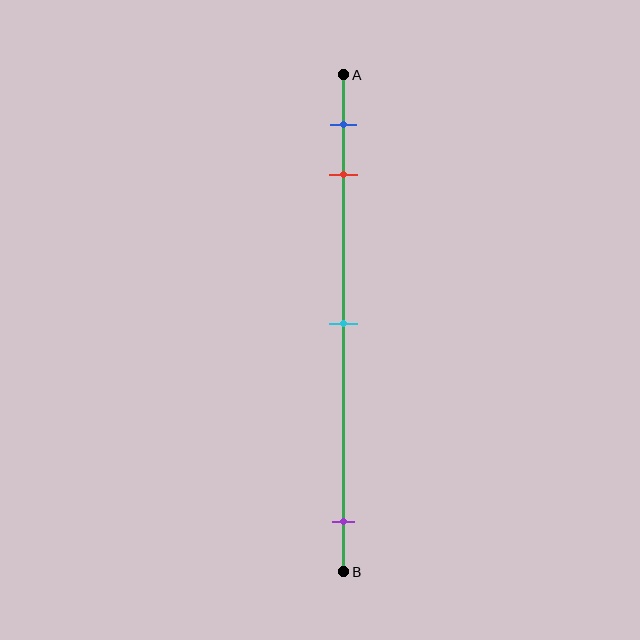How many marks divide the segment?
There are 4 marks dividing the segment.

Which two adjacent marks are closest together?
The blue and red marks are the closest adjacent pair.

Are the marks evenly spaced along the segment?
No, the marks are not evenly spaced.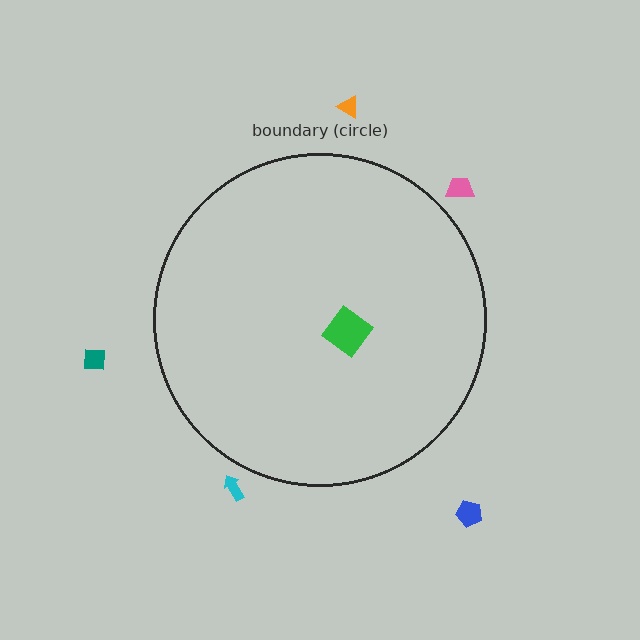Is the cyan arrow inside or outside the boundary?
Outside.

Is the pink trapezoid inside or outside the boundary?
Outside.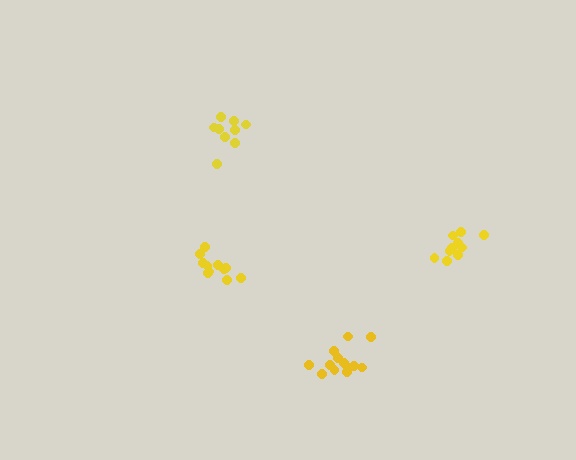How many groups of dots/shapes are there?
There are 4 groups.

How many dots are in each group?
Group 1: 9 dots, Group 2: 10 dots, Group 3: 13 dots, Group 4: 11 dots (43 total).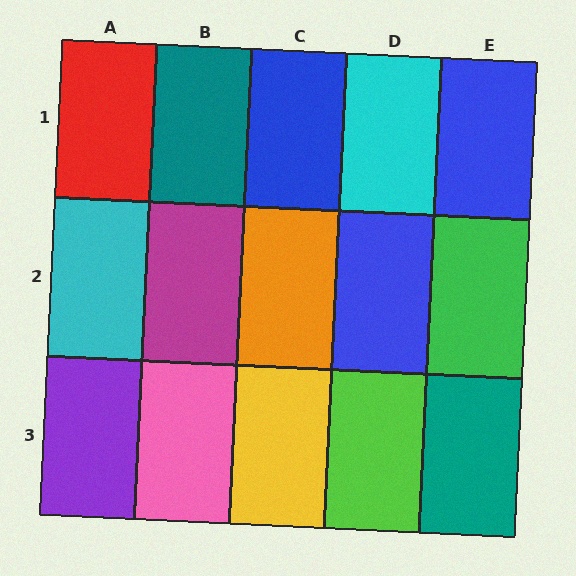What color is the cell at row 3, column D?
Lime.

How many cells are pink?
1 cell is pink.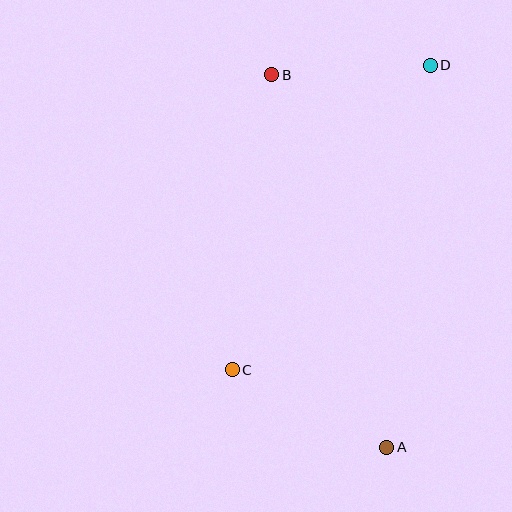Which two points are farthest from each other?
Points A and B are farthest from each other.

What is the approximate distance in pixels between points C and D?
The distance between C and D is approximately 363 pixels.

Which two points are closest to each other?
Points B and D are closest to each other.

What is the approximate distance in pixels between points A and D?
The distance between A and D is approximately 385 pixels.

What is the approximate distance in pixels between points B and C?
The distance between B and C is approximately 298 pixels.